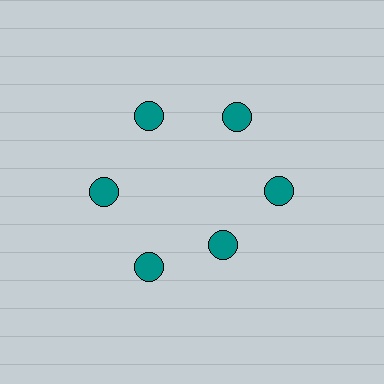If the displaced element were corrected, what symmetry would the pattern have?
It would have 6-fold rotational symmetry — the pattern would map onto itself every 60 degrees.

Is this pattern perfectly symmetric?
No. The 6 teal circles are arranged in a ring, but one element near the 5 o'clock position is pulled inward toward the center, breaking the 6-fold rotational symmetry.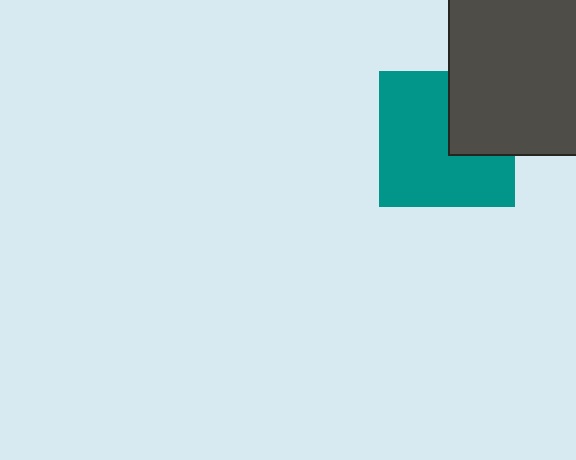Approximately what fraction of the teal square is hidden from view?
Roughly 31% of the teal square is hidden behind the dark gray rectangle.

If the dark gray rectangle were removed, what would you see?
You would see the complete teal square.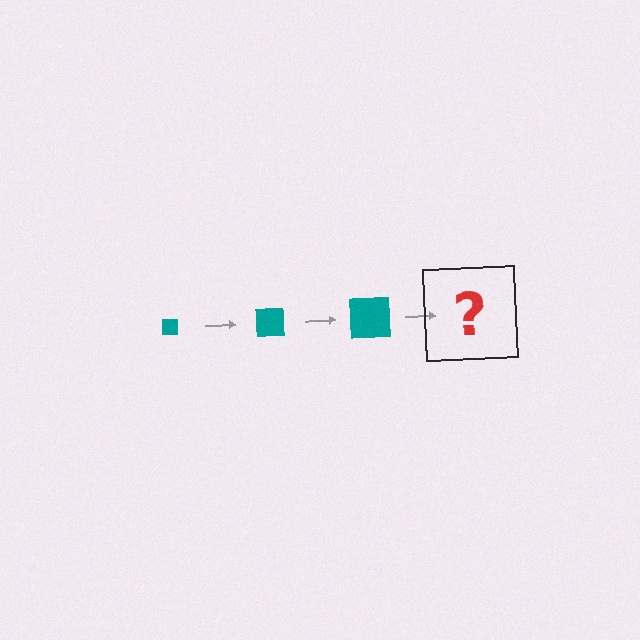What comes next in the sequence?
The next element should be a teal square, larger than the previous one.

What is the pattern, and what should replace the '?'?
The pattern is that the square gets progressively larger each step. The '?' should be a teal square, larger than the previous one.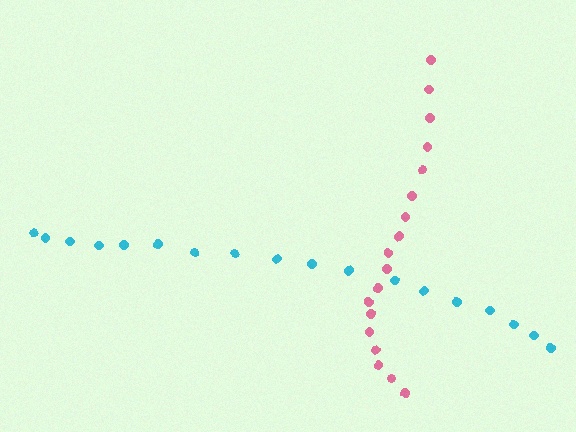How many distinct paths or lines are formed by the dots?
There are 2 distinct paths.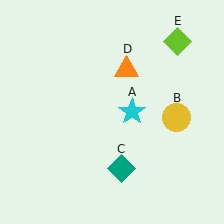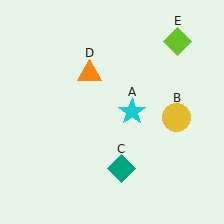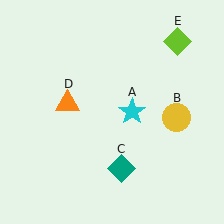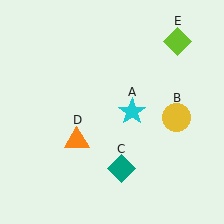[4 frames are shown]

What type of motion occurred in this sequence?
The orange triangle (object D) rotated counterclockwise around the center of the scene.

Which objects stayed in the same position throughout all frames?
Cyan star (object A) and yellow circle (object B) and teal diamond (object C) and lime diamond (object E) remained stationary.